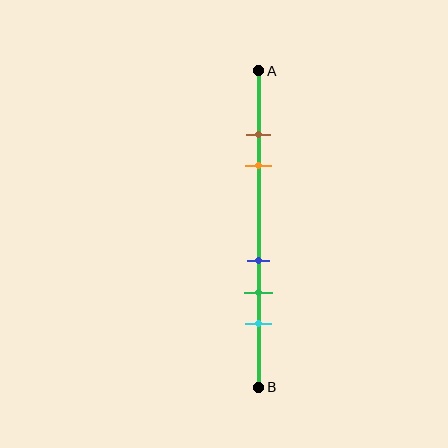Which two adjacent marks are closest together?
The brown and orange marks are the closest adjacent pair.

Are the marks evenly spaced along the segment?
No, the marks are not evenly spaced.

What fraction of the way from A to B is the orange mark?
The orange mark is approximately 30% (0.3) of the way from A to B.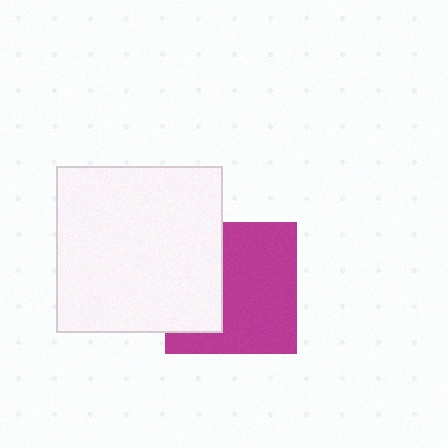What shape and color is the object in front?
The object in front is a white square.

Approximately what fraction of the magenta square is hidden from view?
Roughly 37% of the magenta square is hidden behind the white square.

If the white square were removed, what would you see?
You would see the complete magenta square.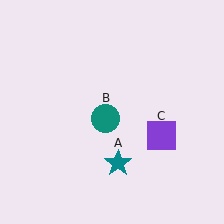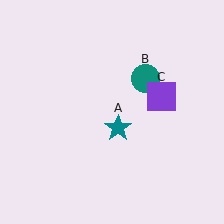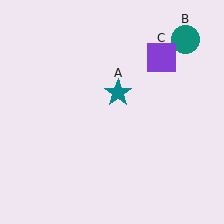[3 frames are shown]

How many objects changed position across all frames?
3 objects changed position: teal star (object A), teal circle (object B), purple square (object C).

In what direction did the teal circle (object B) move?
The teal circle (object B) moved up and to the right.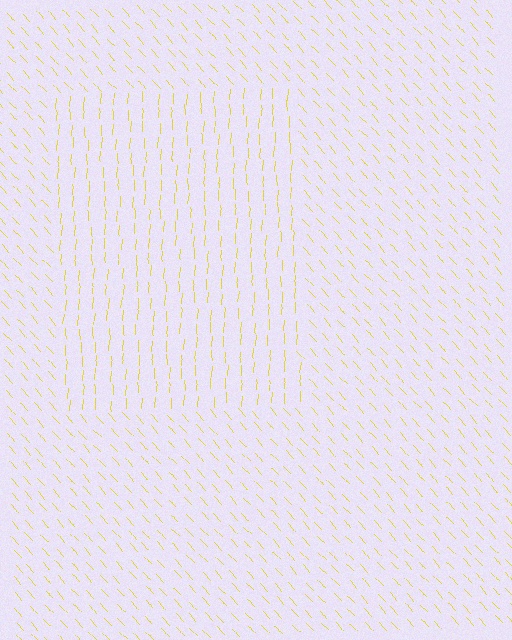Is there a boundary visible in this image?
Yes, there is a texture boundary formed by a change in line orientation.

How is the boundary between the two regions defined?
The boundary is defined purely by a change in line orientation (approximately 45 degrees difference). All lines are the same color and thickness.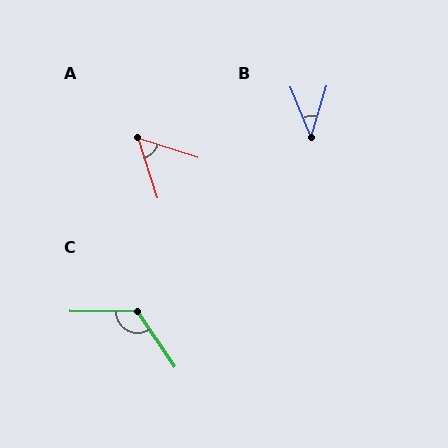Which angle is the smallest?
B, at approximately 39 degrees.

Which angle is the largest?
C, at approximately 124 degrees.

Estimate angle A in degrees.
Approximately 54 degrees.